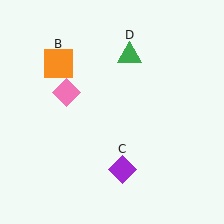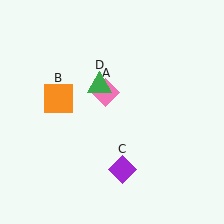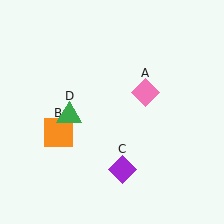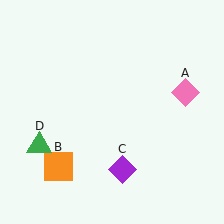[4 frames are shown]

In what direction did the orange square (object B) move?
The orange square (object B) moved down.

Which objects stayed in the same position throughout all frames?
Purple diamond (object C) remained stationary.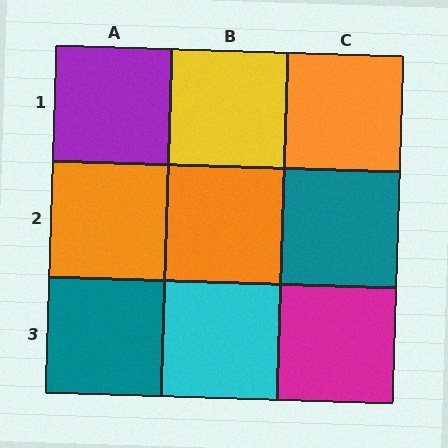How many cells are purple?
1 cell is purple.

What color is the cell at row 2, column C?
Teal.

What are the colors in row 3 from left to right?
Teal, cyan, magenta.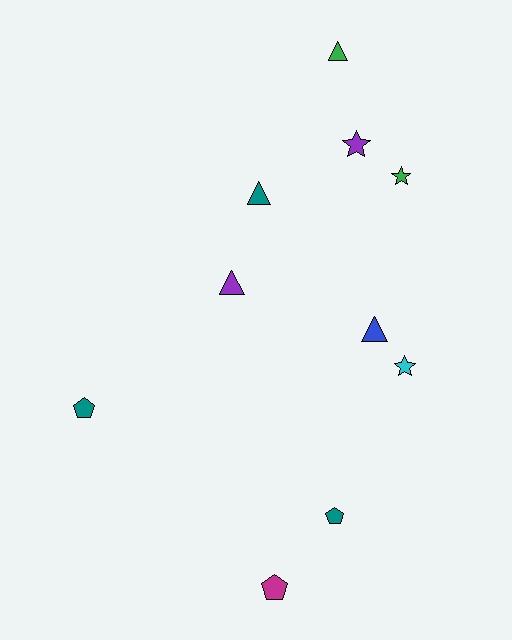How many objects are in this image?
There are 10 objects.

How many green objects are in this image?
There are 2 green objects.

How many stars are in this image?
There are 3 stars.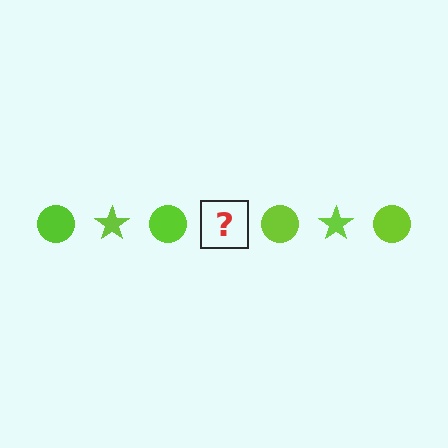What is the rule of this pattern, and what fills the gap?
The rule is that the pattern cycles through circle, star shapes in lime. The gap should be filled with a lime star.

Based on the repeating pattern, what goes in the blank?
The blank should be a lime star.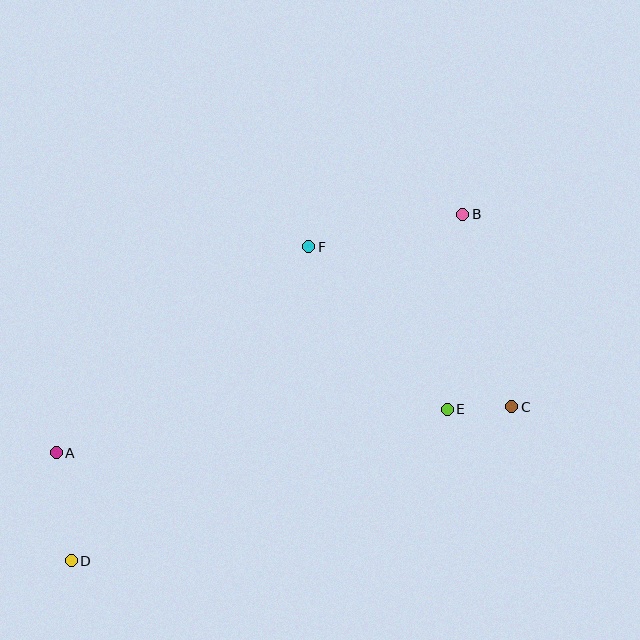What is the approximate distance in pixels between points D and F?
The distance between D and F is approximately 394 pixels.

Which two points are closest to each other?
Points C and E are closest to each other.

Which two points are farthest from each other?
Points B and D are farthest from each other.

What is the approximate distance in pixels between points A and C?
The distance between A and C is approximately 458 pixels.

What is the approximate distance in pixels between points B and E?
The distance between B and E is approximately 195 pixels.